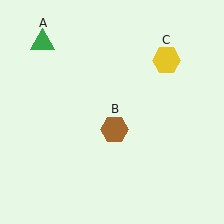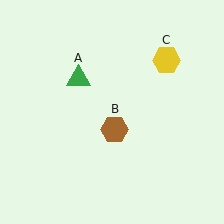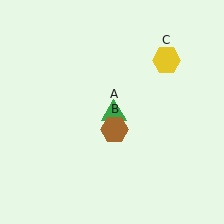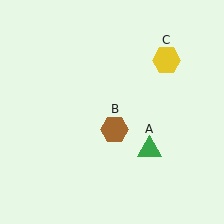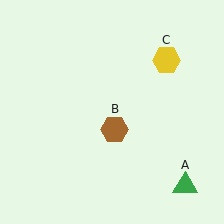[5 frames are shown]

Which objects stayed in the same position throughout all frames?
Brown hexagon (object B) and yellow hexagon (object C) remained stationary.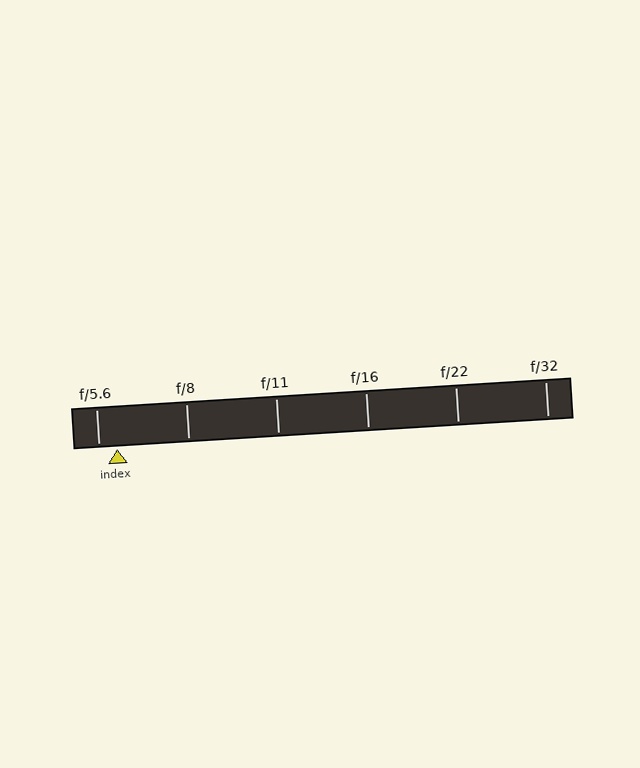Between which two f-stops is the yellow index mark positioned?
The index mark is between f/5.6 and f/8.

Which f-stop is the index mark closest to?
The index mark is closest to f/5.6.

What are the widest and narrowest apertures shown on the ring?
The widest aperture shown is f/5.6 and the narrowest is f/32.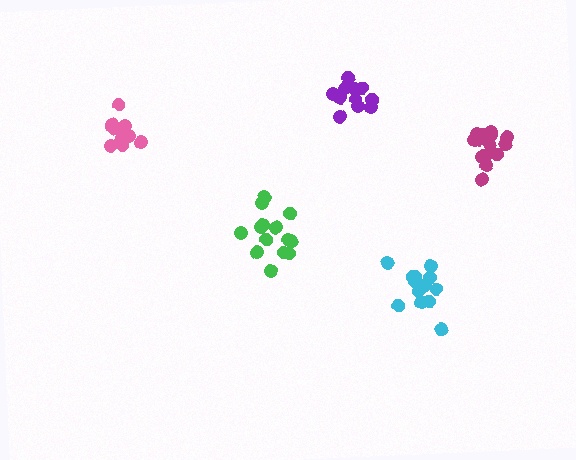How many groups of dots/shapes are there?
There are 5 groups.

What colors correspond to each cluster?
The clusters are colored: cyan, magenta, green, purple, pink.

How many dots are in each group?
Group 1: 14 dots, Group 2: 15 dots, Group 3: 14 dots, Group 4: 13 dots, Group 5: 12 dots (68 total).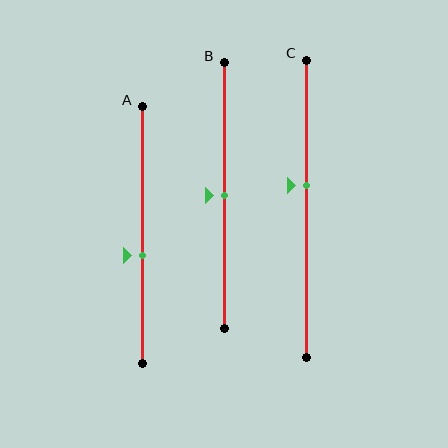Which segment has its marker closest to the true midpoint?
Segment B has its marker closest to the true midpoint.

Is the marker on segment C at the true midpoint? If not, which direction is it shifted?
No, the marker on segment C is shifted upward by about 8% of the segment length.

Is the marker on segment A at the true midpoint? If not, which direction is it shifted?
No, the marker on segment A is shifted downward by about 8% of the segment length.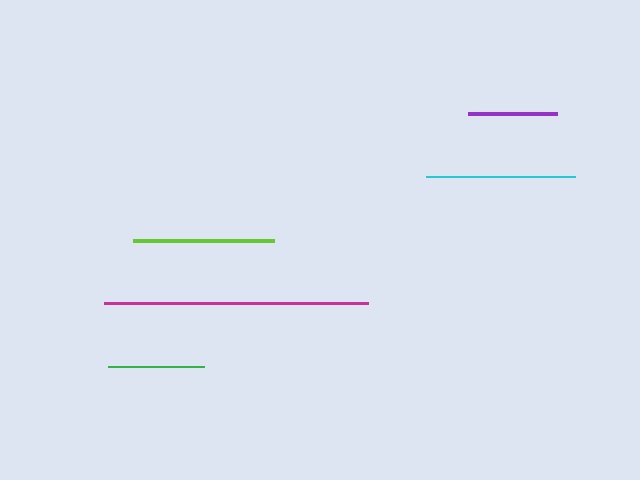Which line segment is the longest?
The magenta line is the longest at approximately 264 pixels.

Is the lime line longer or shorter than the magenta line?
The magenta line is longer than the lime line.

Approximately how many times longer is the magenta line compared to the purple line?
The magenta line is approximately 3.0 times the length of the purple line.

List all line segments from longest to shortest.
From longest to shortest: magenta, cyan, lime, green, purple.